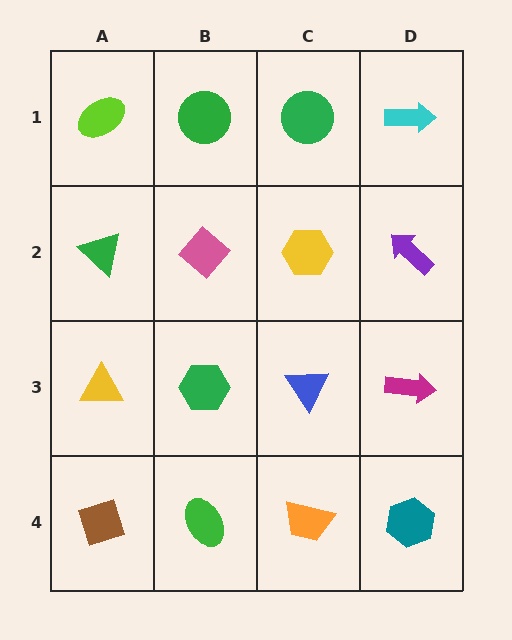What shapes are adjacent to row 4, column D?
A magenta arrow (row 3, column D), an orange trapezoid (row 4, column C).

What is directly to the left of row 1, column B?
A lime ellipse.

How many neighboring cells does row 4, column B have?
3.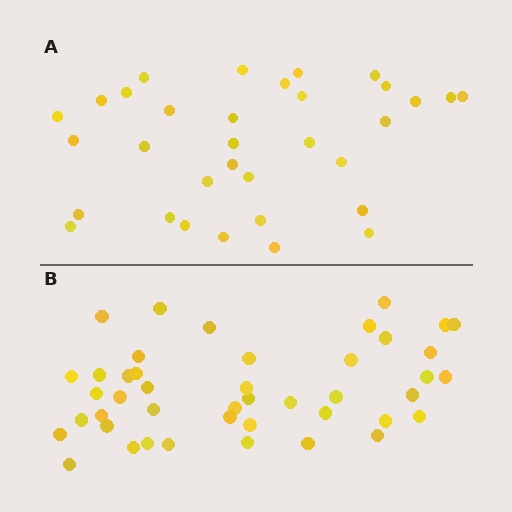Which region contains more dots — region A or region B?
Region B (the bottom region) has more dots.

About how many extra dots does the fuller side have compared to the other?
Region B has roughly 12 or so more dots than region A.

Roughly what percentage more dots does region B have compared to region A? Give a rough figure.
About 35% more.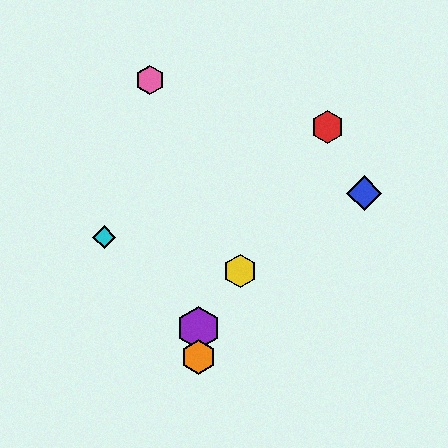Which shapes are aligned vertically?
The green diamond, the purple hexagon, the orange hexagon are aligned vertically.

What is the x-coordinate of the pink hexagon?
The pink hexagon is at x≈150.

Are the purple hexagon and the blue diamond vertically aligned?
No, the purple hexagon is at x≈198 and the blue diamond is at x≈364.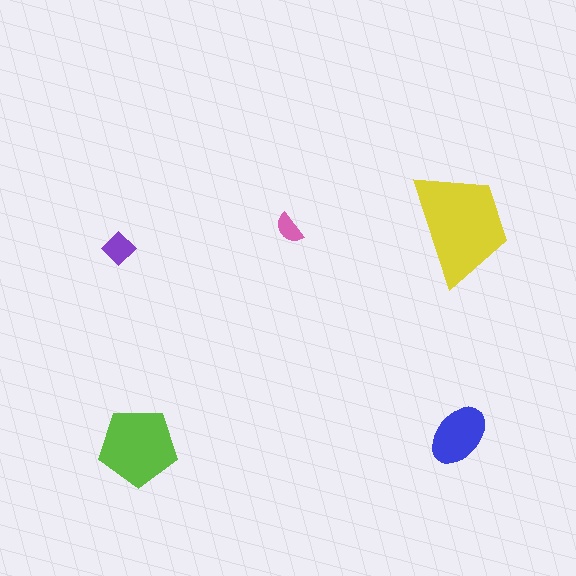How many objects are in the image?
There are 5 objects in the image.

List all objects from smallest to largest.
The pink semicircle, the purple diamond, the blue ellipse, the lime pentagon, the yellow trapezoid.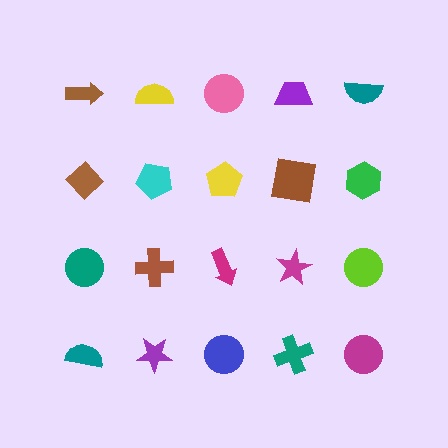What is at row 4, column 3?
A blue circle.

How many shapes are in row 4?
5 shapes.